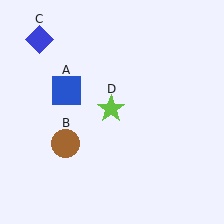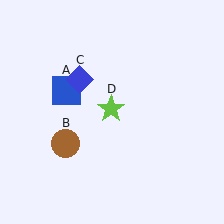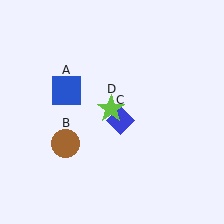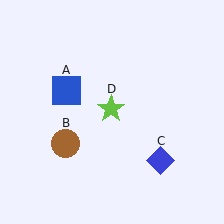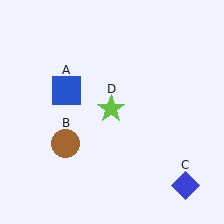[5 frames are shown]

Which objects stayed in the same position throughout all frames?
Blue square (object A) and brown circle (object B) and lime star (object D) remained stationary.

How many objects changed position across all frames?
1 object changed position: blue diamond (object C).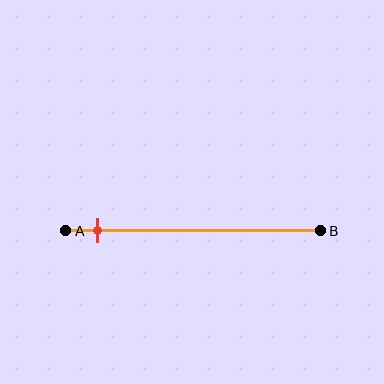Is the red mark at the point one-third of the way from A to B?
No, the mark is at about 15% from A, not at the 33% one-third point.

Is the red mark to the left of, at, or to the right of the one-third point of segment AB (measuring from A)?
The red mark is to the left of the one-third point of segment AB.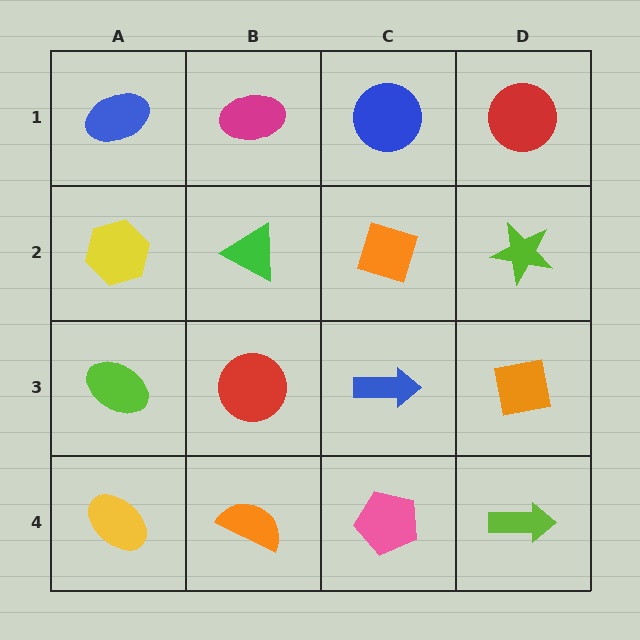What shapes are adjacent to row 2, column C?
A blue circle (row 1, column C), a blue arrow (row 3, column C), a green triangle (row 2, column B), a lime star (row 2, column D).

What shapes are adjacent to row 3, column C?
An orange diamond (row 2, column C), a pink pentagon (row 4, column C), a red circle (row 3, column B), an orange square (row 3, column D).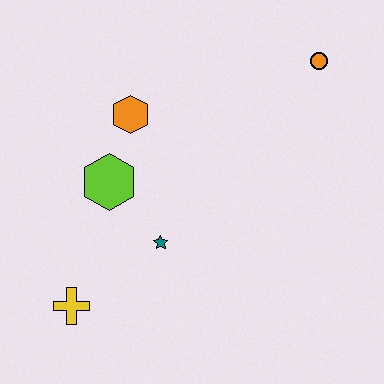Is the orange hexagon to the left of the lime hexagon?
No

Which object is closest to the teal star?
The lime hexagon is closest to the teal star.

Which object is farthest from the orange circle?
The yellow cross is farthest from the orange circle.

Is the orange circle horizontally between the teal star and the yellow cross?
No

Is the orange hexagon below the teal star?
No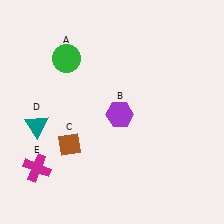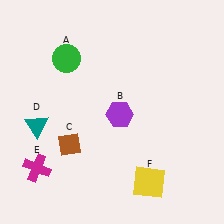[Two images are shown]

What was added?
A yellow square (F) was added in Image 2.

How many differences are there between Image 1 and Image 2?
There is 1 difference between the two images.